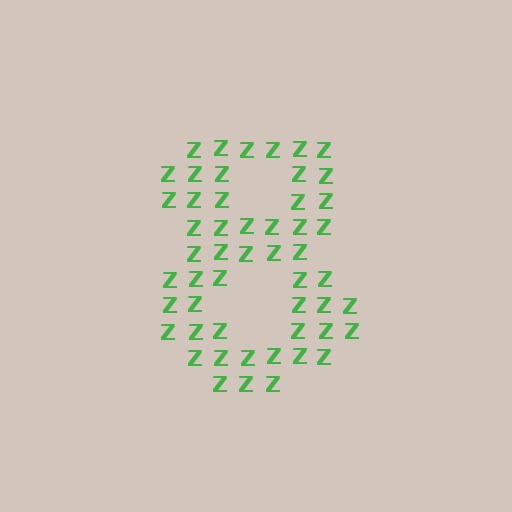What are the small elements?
The small elements are letter Z's.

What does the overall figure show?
The overall figure shows the digit 8.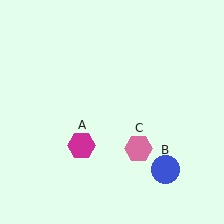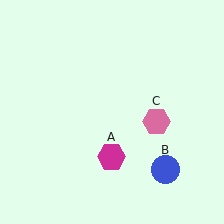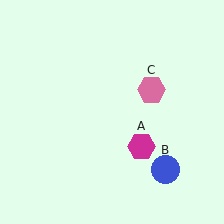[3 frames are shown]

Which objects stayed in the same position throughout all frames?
Blue circle (object B) remained stationary.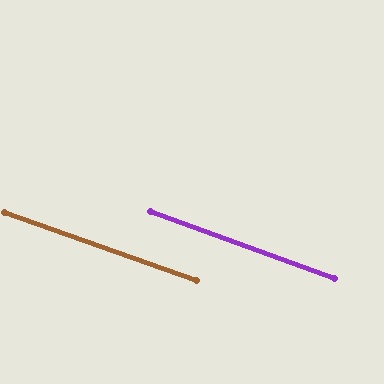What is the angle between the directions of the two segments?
Approximately 1 degree.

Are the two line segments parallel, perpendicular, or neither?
Parallel — their directions differ by only 0.5°.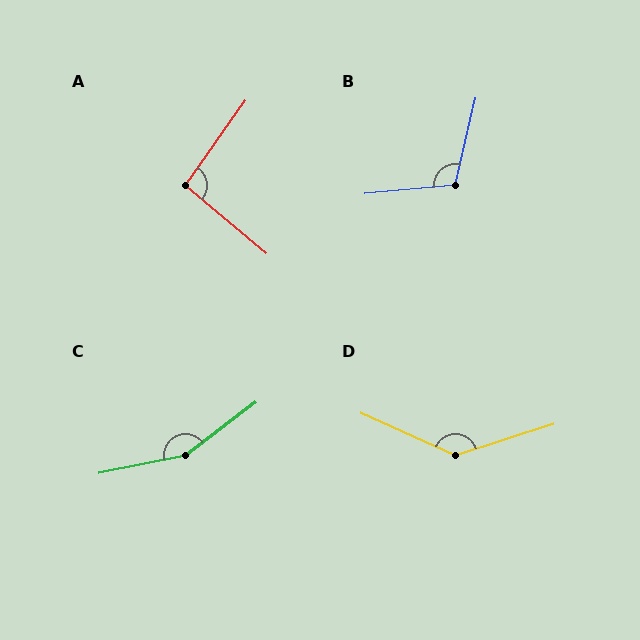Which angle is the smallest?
A, at approximately 95 degrees.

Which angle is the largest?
C, at approximately 154 degrees.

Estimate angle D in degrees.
Approximately 138 degrees.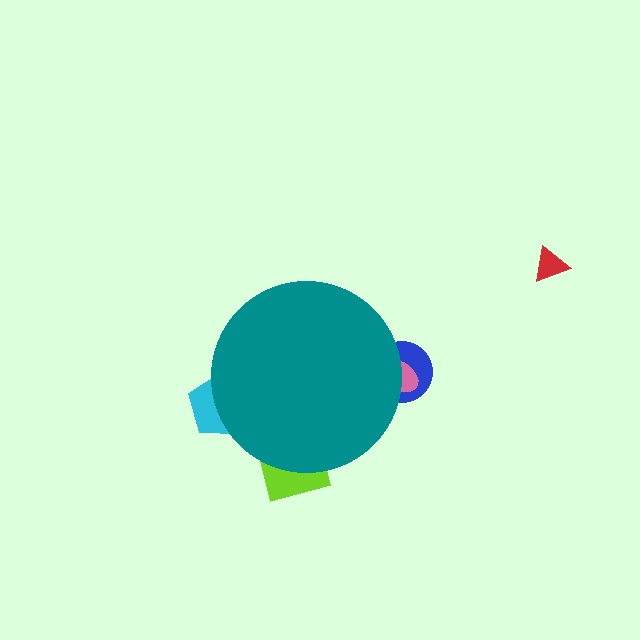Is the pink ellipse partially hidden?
Yes, the pink ellipse is partially hidden behind the teal circle.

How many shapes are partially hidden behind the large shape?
4 shapes are partially hidden.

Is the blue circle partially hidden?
Yes, the blue circle is partially hidden behind the teal circle.